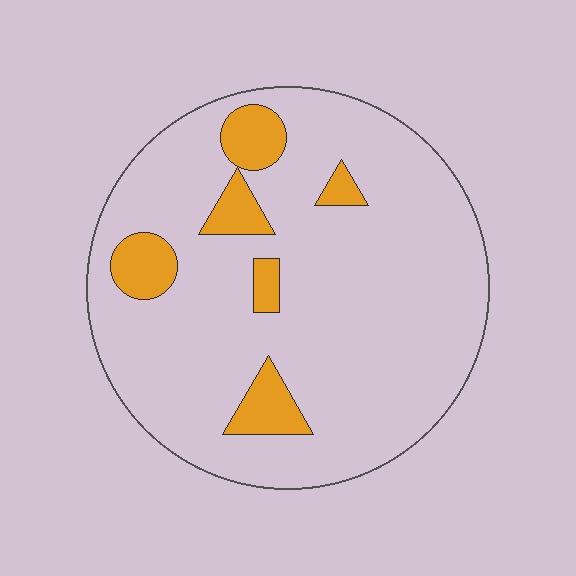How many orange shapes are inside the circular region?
6.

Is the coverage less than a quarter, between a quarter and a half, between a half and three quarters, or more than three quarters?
Less than a quarter.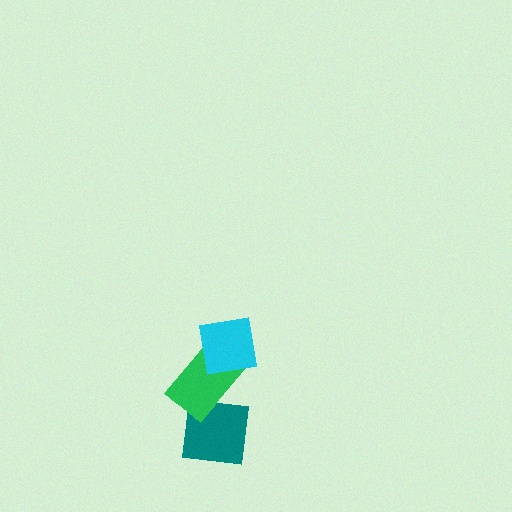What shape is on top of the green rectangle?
The cyan square is on top of the green rectangle.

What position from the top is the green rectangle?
The green rectangle is 2nd from the top.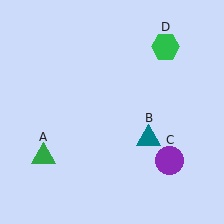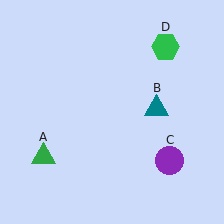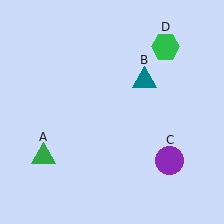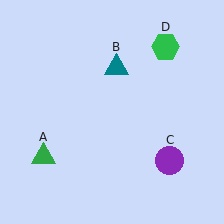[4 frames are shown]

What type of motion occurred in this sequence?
The teal triangle (object B) rotated counterclockwise around the center of the scene.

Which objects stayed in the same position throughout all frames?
Green triangle (object A) and purple circle (object C) and green hexagon (object D) remained stationary.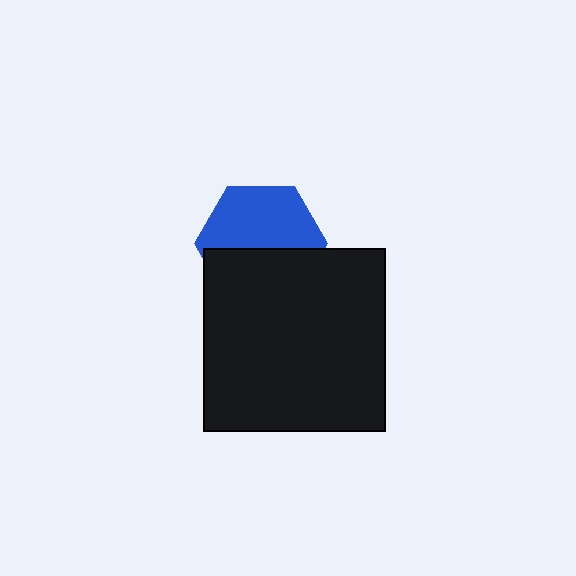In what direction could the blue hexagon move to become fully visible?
The blue hexagon could move up. That would shift it out from behind the black square entirely.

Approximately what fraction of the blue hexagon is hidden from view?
Roughly 45% of the blue hexagon is hidden behind the black square.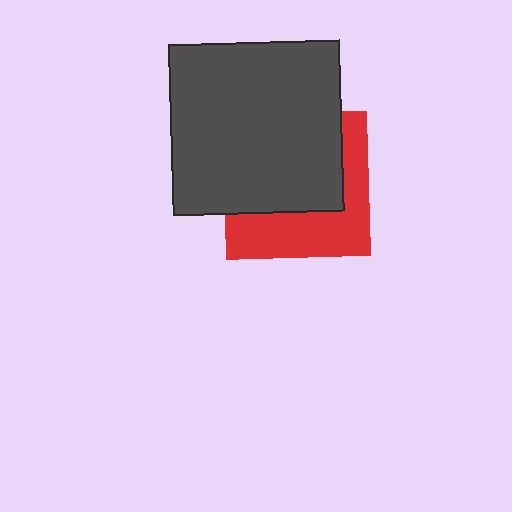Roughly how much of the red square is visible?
A small part of it is visible (roughly 44%).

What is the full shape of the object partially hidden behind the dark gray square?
The partially hidden object is a red square.